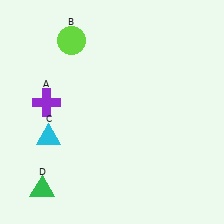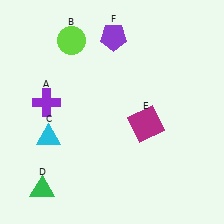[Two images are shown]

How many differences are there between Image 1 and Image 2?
There are 2 differences between the two images.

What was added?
A magenta square (E), a purple pentagon (F) were added in Image 2.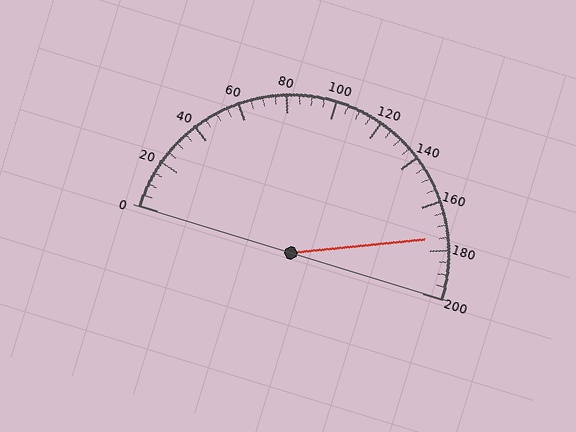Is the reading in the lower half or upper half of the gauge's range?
The reading is in the upper half of the range (0 to 200).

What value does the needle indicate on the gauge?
The needle indicates approximately 175.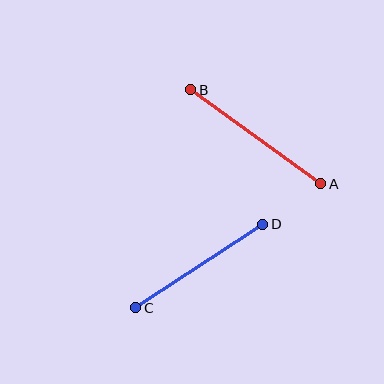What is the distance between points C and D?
The distance is approximately 152 pixels.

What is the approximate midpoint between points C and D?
The midpoint is at approximately (199, 266) pixels.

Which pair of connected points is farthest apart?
Points A and B are farthest apart.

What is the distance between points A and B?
The distance is approximately 160 pixels.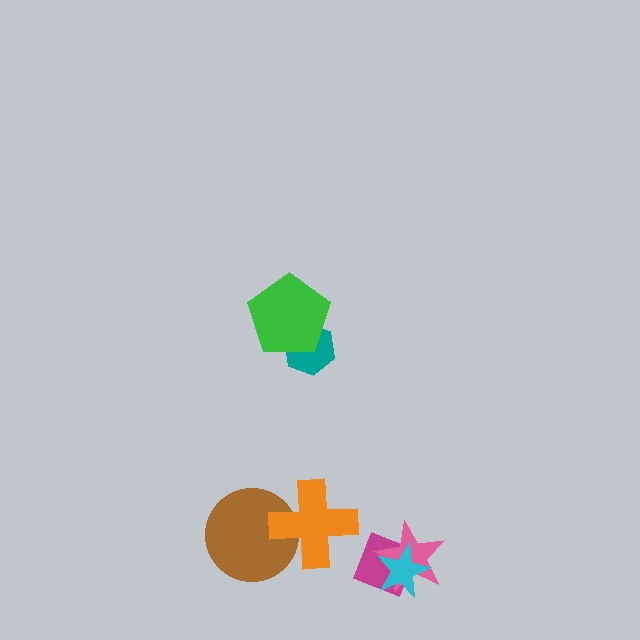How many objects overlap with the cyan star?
2 objects overlap with the cyan star.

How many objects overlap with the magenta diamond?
2 objects overlap with the magenta diamond.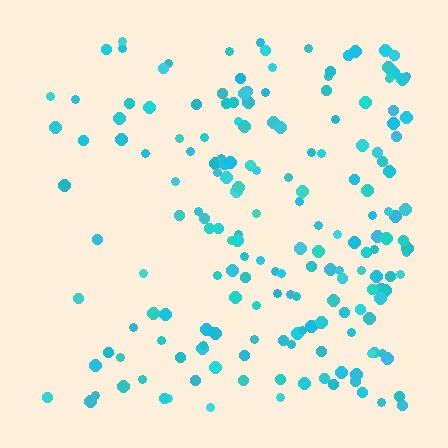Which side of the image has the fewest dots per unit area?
The left.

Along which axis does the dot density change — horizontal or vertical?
Horizontal.